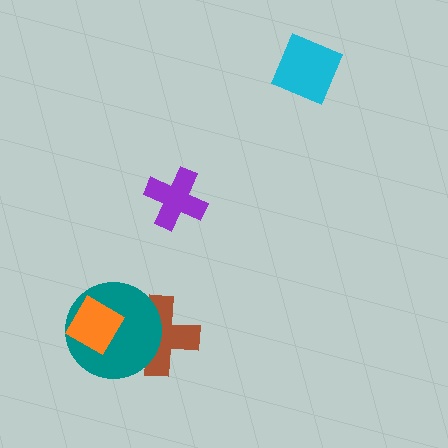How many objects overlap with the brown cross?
1 object overlaps with the brown cross.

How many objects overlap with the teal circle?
2 objects overlap with the teal circle.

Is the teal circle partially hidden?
Yes, it is partially covered by another shape.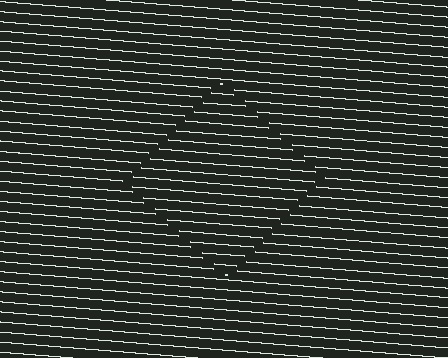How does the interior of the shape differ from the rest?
The interior of the shape contains the same grating, shifted by half a period — the contour is defined by the phase discontinuity where line-ends from the inner and outer gratings abut.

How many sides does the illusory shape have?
4 sides — the line-ends trace a square.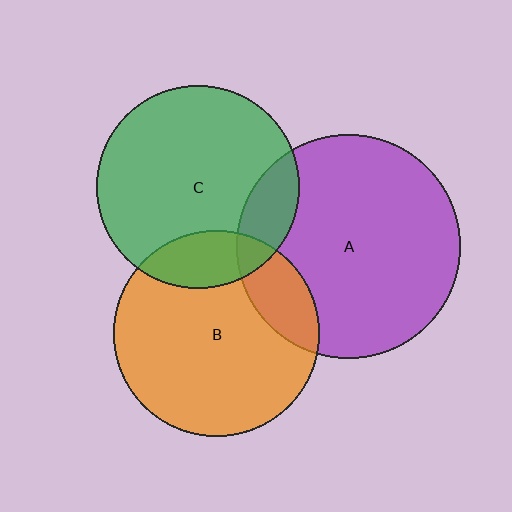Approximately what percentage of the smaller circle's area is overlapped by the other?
Approximately 15%.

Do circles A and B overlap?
Yes.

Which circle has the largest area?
Circle A (purple).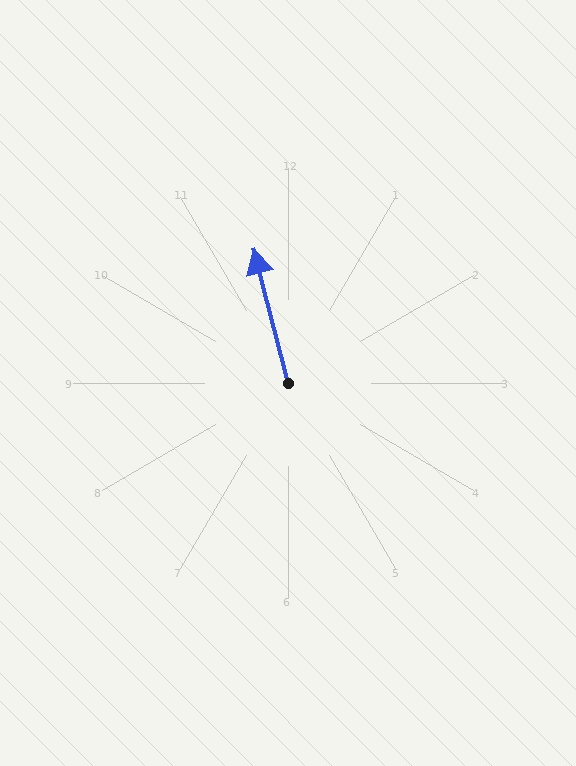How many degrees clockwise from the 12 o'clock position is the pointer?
Approximately 346 degrees.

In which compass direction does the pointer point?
North.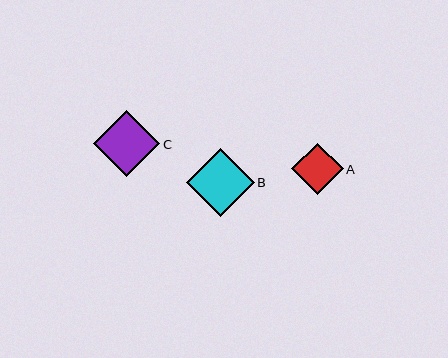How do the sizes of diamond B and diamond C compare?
Diamond B and diamond C are approximately the same size.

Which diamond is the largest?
Diamond B is the largest with a size of approximately 68 pixels.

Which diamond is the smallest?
Diamond A is the smallest with a size of approximately 52 pixels.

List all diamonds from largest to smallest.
From largest to smallest: B, C, A.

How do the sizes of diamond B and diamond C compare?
Diamond B and diamond C are approximately the same size.